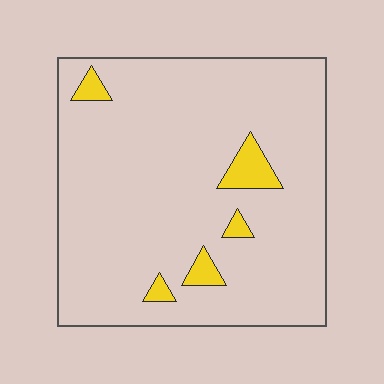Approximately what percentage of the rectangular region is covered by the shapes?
Approximately 5%.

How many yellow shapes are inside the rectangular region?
5.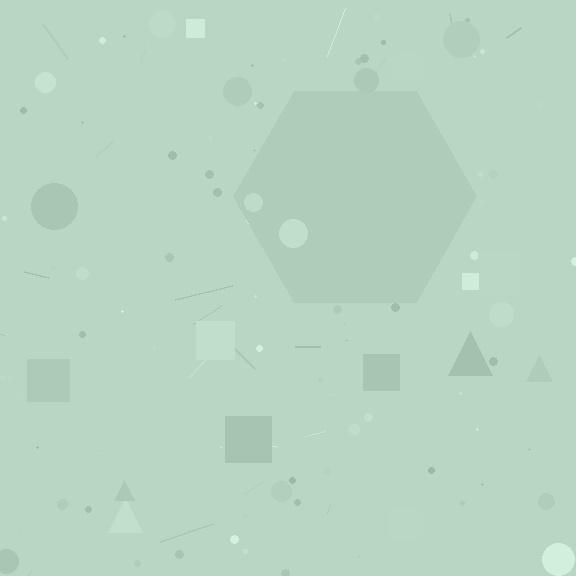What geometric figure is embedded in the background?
A hexagon is embedded in the background.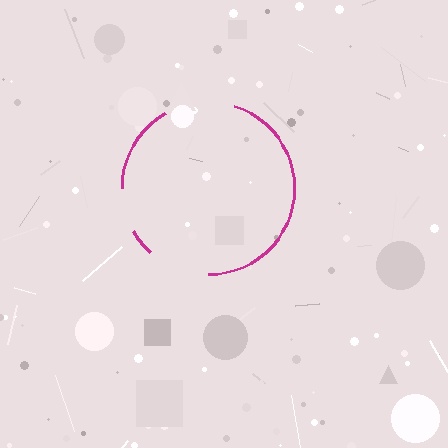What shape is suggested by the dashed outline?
The dashed outline suggests a circle.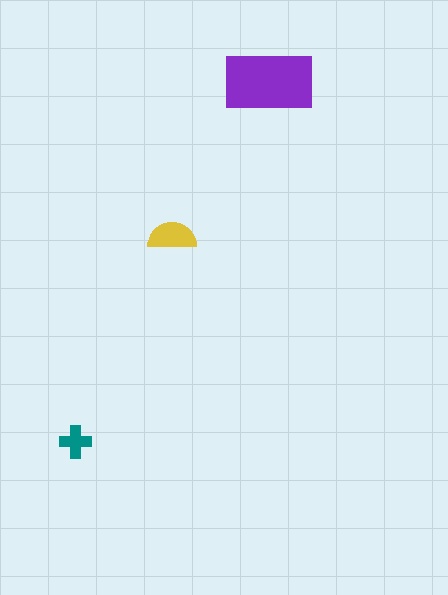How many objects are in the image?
There are 3 objects in the image.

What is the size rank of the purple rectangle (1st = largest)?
1st.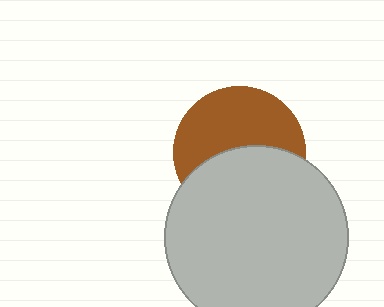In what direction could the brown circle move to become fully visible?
The brown circle could move up. That would shift it out from behind the light gray circle entirely.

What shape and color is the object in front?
The object in front is a light gray circle.